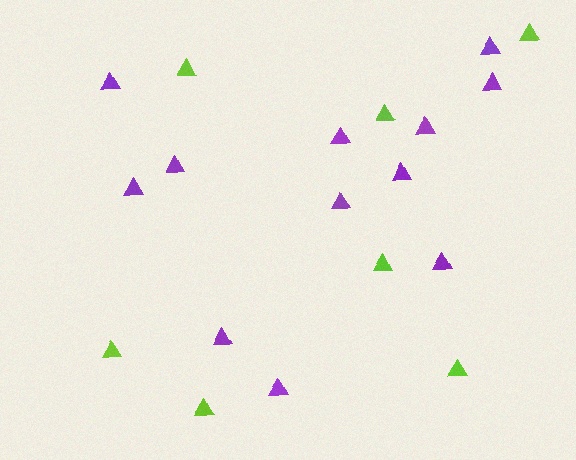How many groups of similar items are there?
There are 2 groups: one group of purple triangles (12) and one group of lime triangles (7).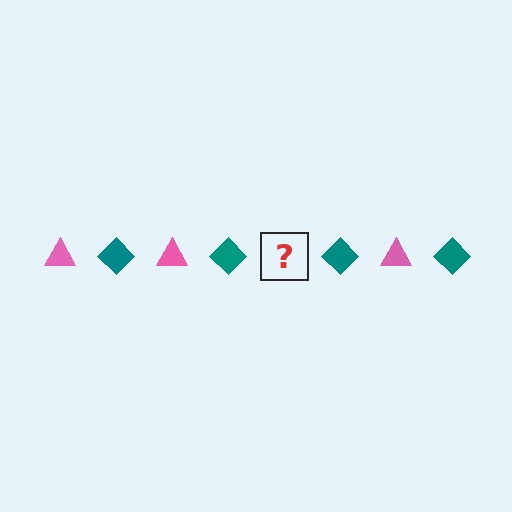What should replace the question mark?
The question mark should be replaced with a pink triangle.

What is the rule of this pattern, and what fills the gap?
The rule is that the pattern alternates between pink triangle and teal diamond. The gap should be filled with a pink triangle.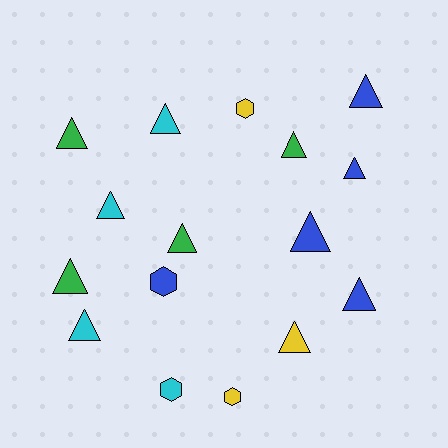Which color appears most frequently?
Blue, with 5 objects.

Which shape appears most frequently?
Triangle, with 12 objects.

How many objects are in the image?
There are 16 objects.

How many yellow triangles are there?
There is 1 yellow triangle.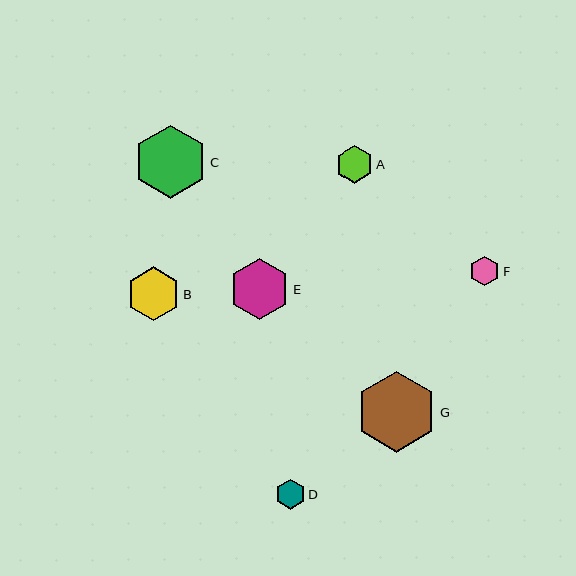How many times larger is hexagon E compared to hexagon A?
Hexagon E is approximately 1.6 times the size of hexagon A.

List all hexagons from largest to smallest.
From largest to smallest: G, C, E, B, A, F, D.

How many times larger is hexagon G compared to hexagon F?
Hexagon G is approximately 2.7 times the size of hexagon F.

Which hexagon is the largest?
Hexagon G is the largest with a size of approximately 81 pixels.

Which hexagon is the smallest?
Hexagon D is the smallest with a size of approximately 30 pixels.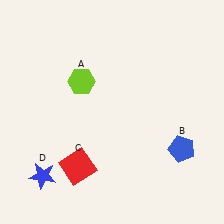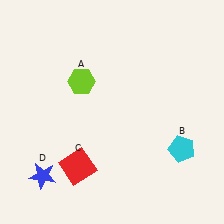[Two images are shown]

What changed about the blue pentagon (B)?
In Image 1, B is blue. In Image 2, it changed to cyan.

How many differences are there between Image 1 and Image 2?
There is 1 difference between the two images.